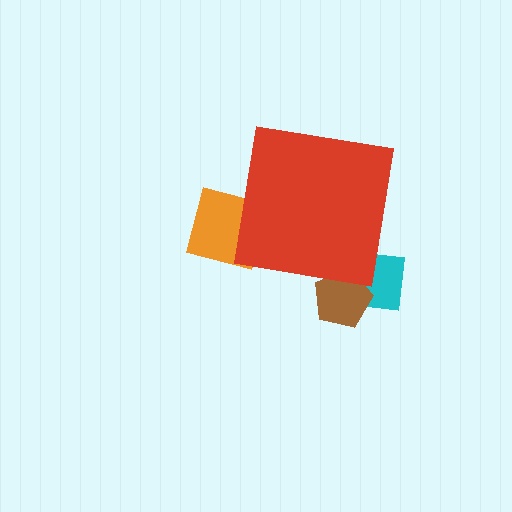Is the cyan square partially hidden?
Yes, the cyan square is partially hidden behind the red square.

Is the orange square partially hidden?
Yes, the orange square is partially hidden behind the red square.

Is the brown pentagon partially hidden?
Yes, the brown pentagon is partially hidden behind the red square.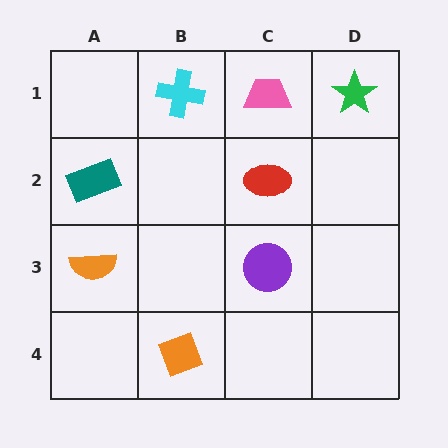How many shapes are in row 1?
3 shapes.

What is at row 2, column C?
A red ellipse.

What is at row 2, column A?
A teal rectangle.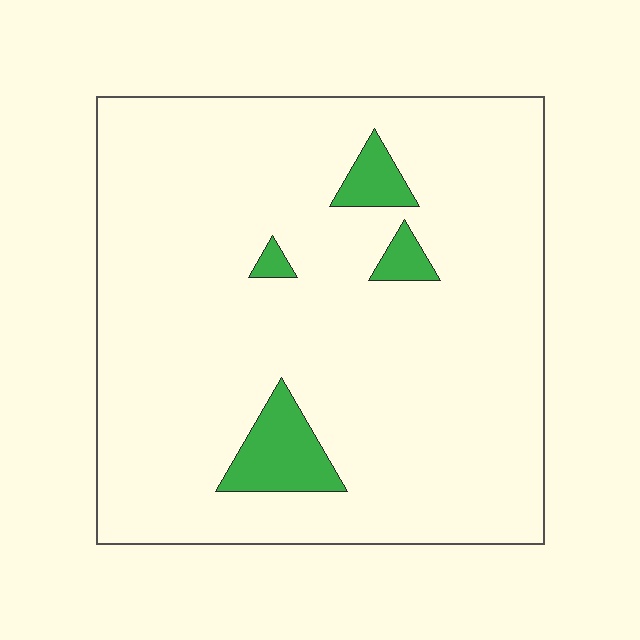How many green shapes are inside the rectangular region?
4.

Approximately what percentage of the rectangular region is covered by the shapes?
Approximately 5%.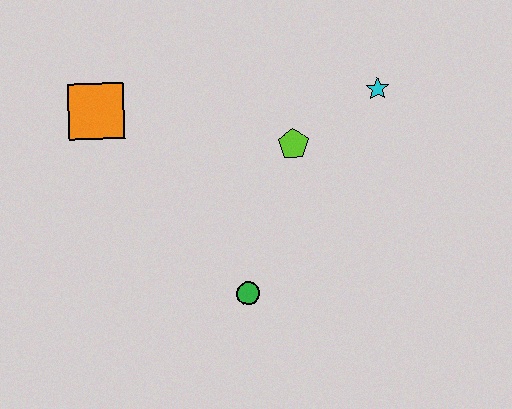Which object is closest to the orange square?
The lime pentagon is closest to the orange square.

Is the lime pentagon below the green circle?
No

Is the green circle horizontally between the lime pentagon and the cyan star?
No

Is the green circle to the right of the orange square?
Yes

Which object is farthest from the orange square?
The cyan star is farthest from the orange square.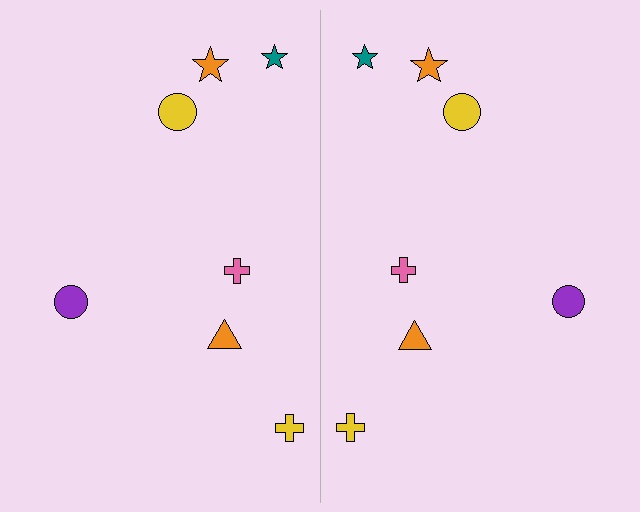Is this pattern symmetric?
Yes, this pattern has bilateral (reflection) symmetry.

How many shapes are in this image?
There are 14 shapes in this image.